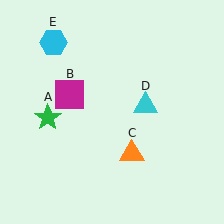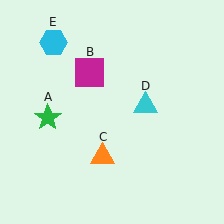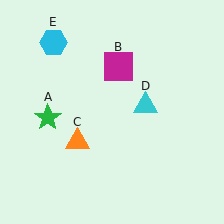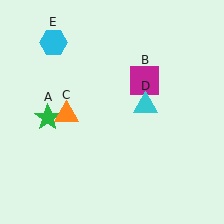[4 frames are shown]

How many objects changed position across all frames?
2 objects changed position: magenta square (object B), orange triangle (object C).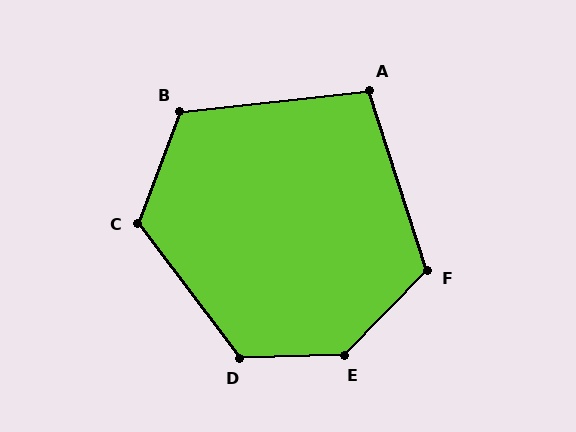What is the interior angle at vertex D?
Approximately 125 degrees (obtuse).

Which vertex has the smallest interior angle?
A, at approximately 101 degrees.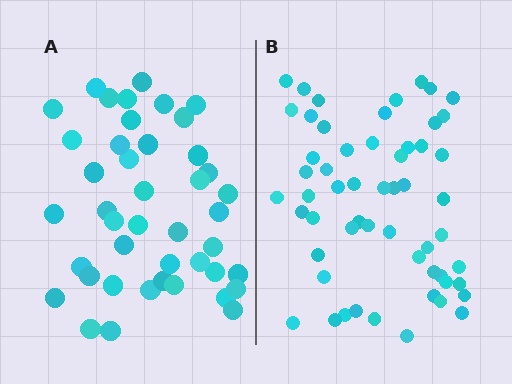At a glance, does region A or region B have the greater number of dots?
Region B (the right region) has more dots.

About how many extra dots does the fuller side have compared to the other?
Region B has approximately 15 more dots than region A.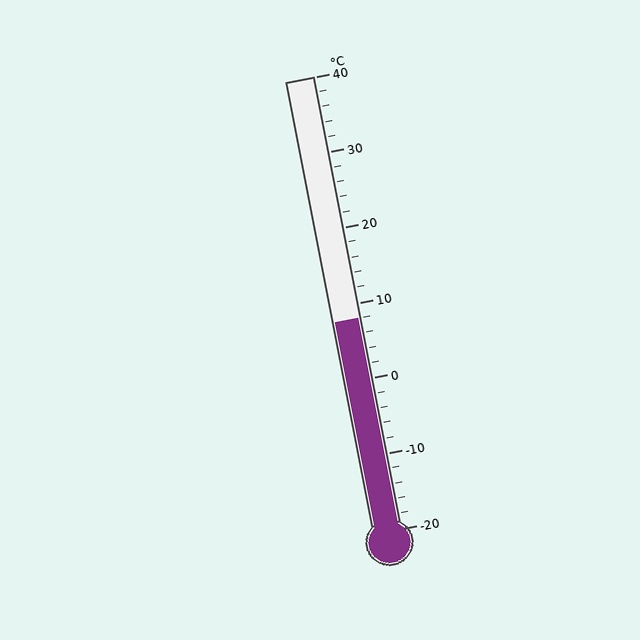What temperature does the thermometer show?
The thermometer shows approximately 8°C.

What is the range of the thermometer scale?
The thermometer scale ranges from -20°C to 40°C.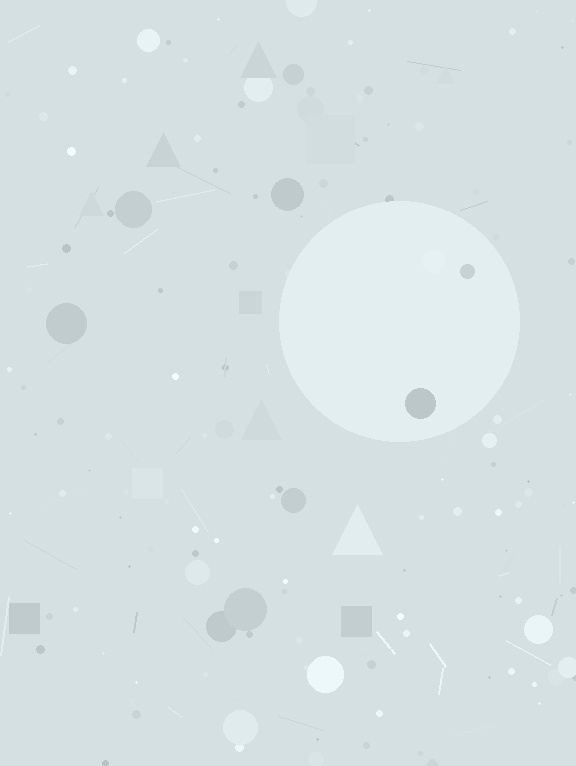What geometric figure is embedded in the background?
A circle is embedded in the background.